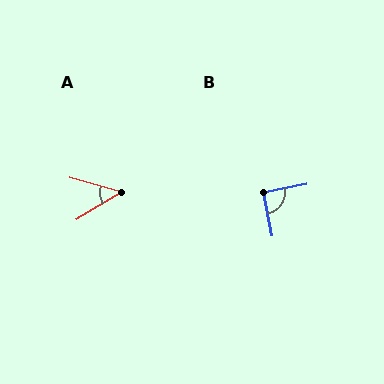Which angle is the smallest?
A, at approximately 46 degrees.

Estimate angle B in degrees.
Approximately 90 degrees.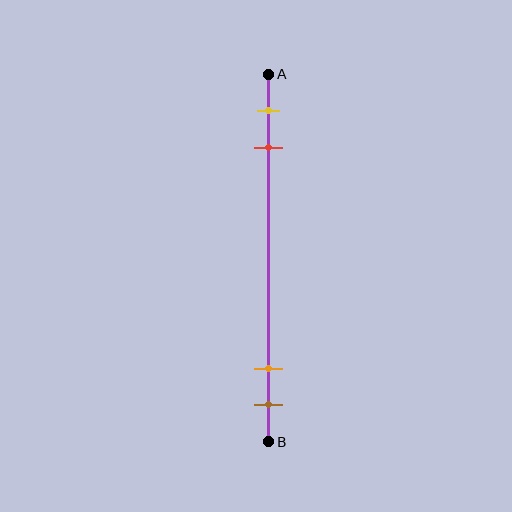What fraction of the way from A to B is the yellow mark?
The yellow mark is approximately 10% (0.1) of the way from A to B.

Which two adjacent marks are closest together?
The orange and brown marks are the closest adjacent pair.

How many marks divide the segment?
There are 4 marks dividing the segment.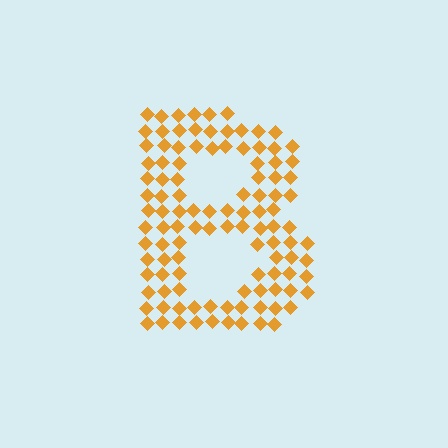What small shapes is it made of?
It is made of small diamonds.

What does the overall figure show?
The overall figure shows the letter B.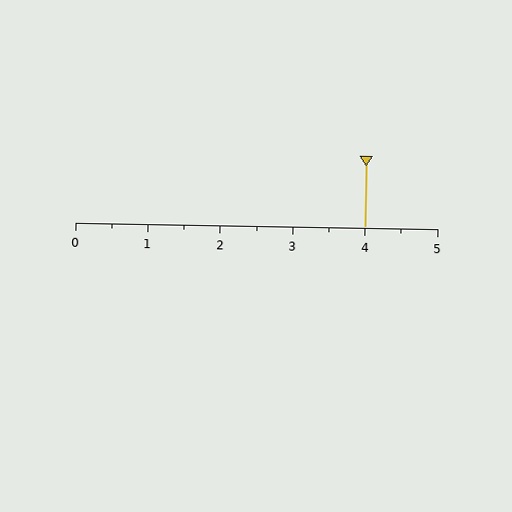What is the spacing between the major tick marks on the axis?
The major ticks are spaced 1 apart.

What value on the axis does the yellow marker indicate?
The marker indicates approximately 4.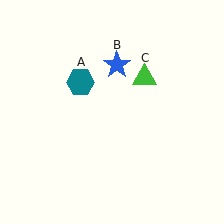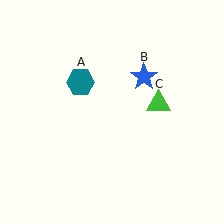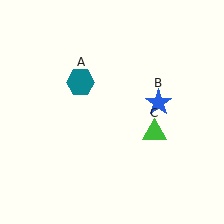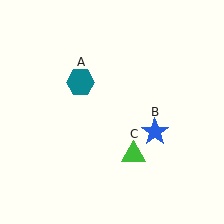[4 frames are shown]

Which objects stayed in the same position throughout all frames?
Teal hexagon (object A) remained stationary.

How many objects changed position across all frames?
2 objects changed position: blue star (object B), green triangle (object C).